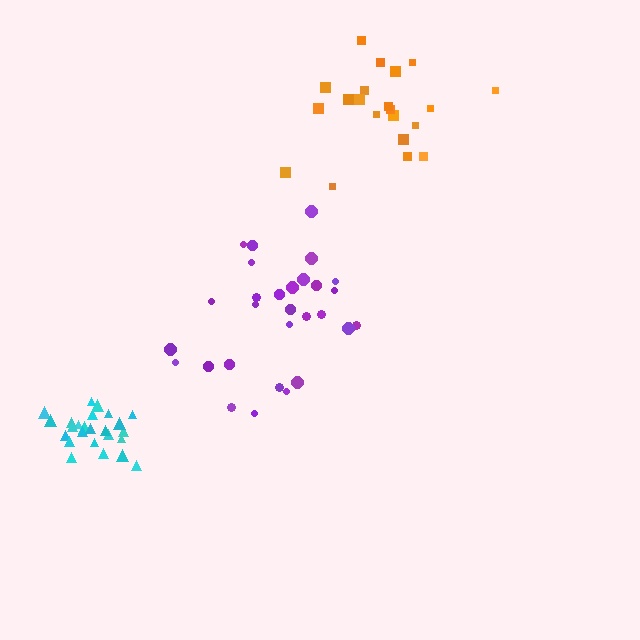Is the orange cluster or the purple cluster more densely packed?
Orange.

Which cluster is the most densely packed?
Cyan.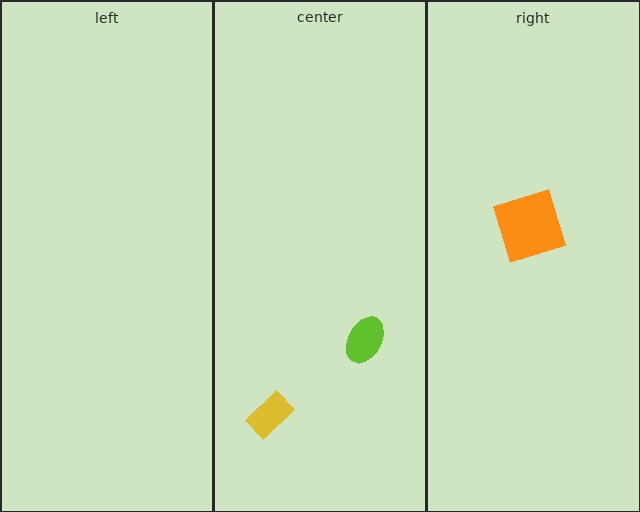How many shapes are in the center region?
2.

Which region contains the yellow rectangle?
The center region.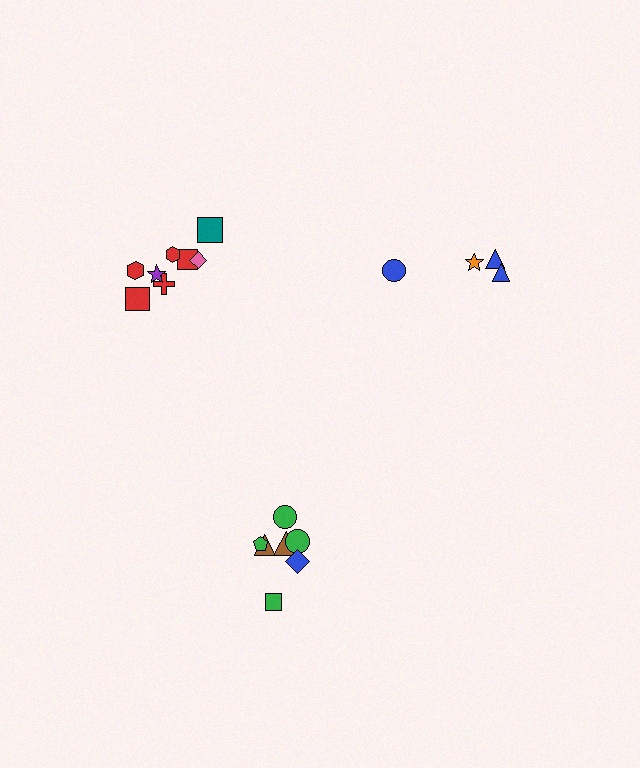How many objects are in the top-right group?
There are 4 objects.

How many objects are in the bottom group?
There are 7 objects.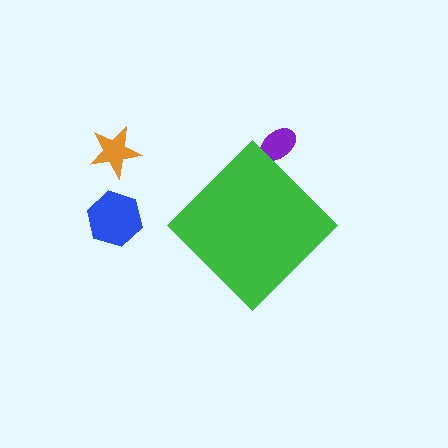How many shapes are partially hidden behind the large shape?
1 shape is partially hidden.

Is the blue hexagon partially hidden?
No, the blue hexagon is fully visible.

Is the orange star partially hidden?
No, the orange star is fully visible.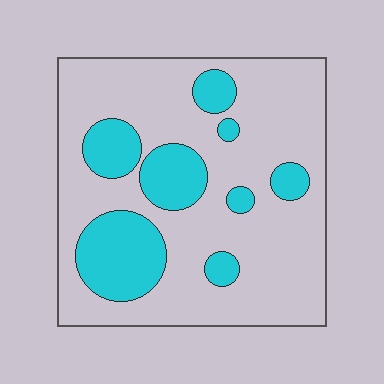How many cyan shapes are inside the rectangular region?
8.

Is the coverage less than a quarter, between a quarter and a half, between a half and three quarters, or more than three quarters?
Less than a quarter.